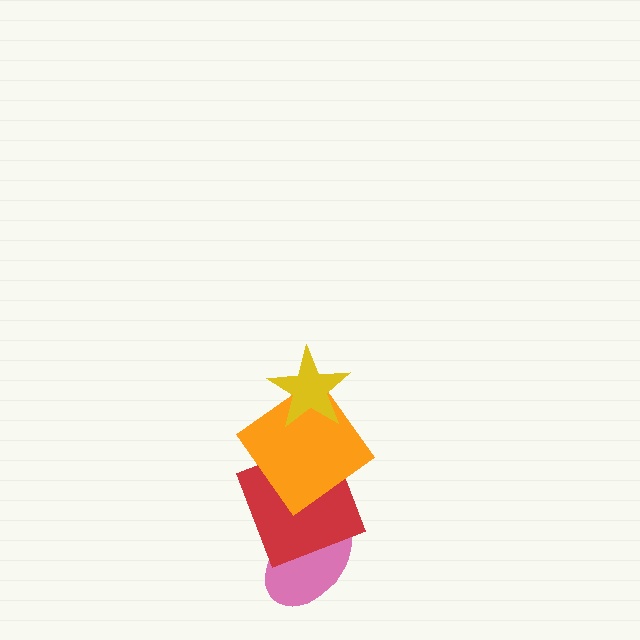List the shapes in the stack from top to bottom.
From top to bottom: the yellow star, the orange diamond, the red square, the pink ellipse.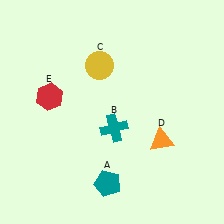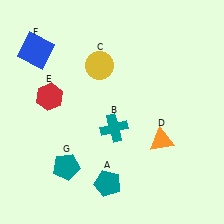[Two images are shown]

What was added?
A blue square (F), a teal pentagon (G) were added in Image 2.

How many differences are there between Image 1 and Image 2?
There are 2 differences between the two images.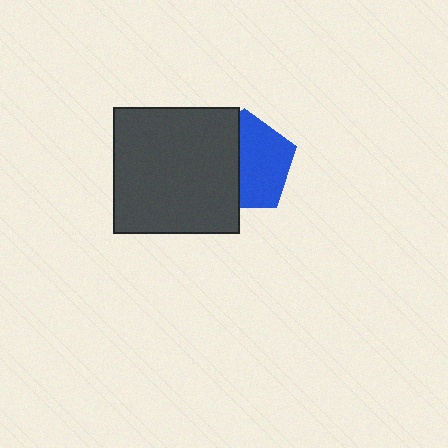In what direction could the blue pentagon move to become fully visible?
The blue pentagon could move right. That would shift it out from behind the dark gray square entirely.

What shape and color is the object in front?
The object in front is a dark gray square.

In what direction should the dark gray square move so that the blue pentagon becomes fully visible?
The dark gray square should move left. That is the shortest direction to clear the overlap and leave the blue pentagon fully visible.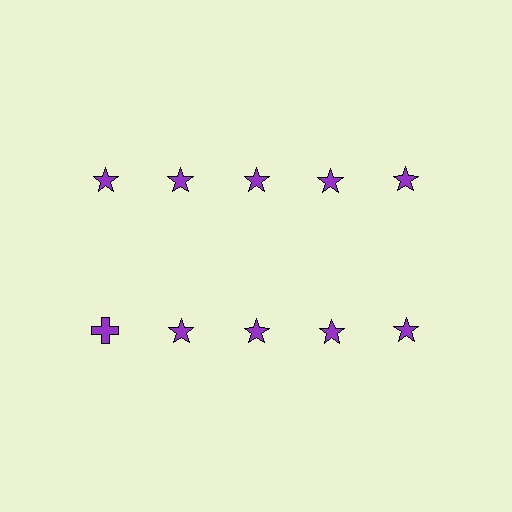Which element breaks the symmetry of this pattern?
The purple cross in the second row, leftmost column breaks the symmetry. All other shapes are purple stars.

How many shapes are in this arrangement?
There are 10 shapes arranged in a grid pattern.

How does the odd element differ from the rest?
It has a different shape: cross instead of star.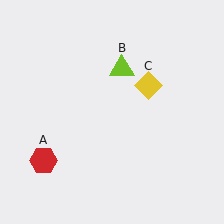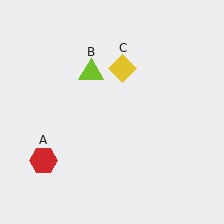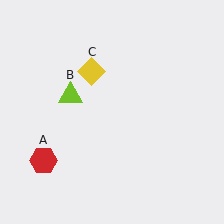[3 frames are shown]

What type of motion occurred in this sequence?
The lime triangle (object B), yellow diamond (object C) rotated counterclockwise around the center of the scene.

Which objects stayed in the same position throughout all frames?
Red hexagon (object A) remained stationary.